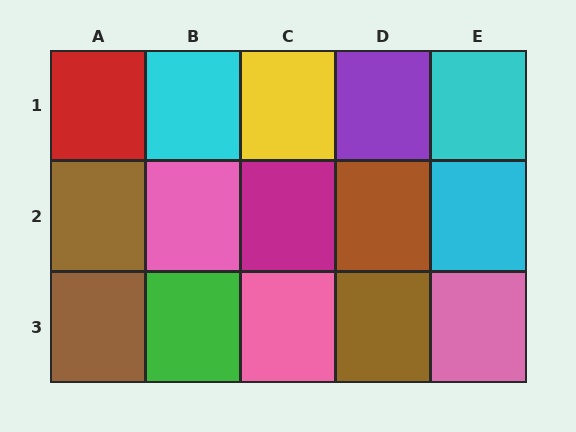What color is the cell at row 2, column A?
Brown.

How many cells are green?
1 cell is green.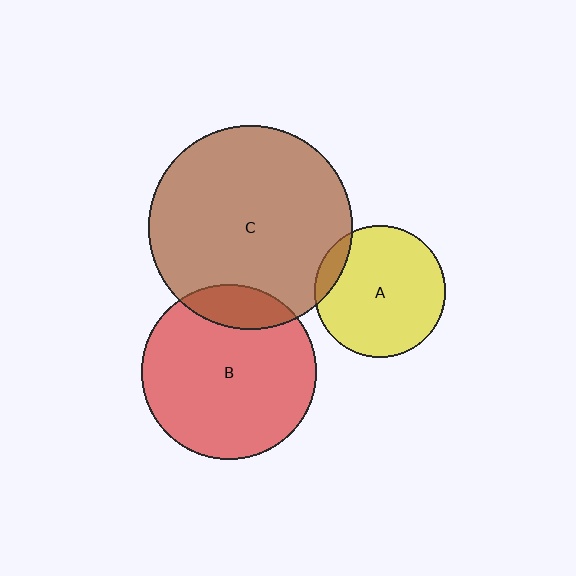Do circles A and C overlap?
Yes.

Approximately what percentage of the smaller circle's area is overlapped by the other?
Approximately 10%.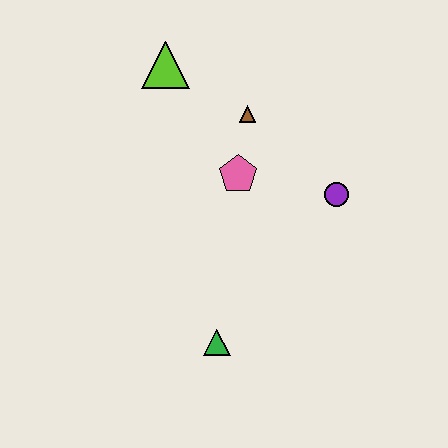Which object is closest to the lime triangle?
The brown triangle is closest to the lime triangle.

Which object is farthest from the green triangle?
The lime triangle is farthest from the green triangle.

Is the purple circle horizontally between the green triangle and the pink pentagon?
No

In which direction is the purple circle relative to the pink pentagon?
The purple circle is to the right of the pink pentagon.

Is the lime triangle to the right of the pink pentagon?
No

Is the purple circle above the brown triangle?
No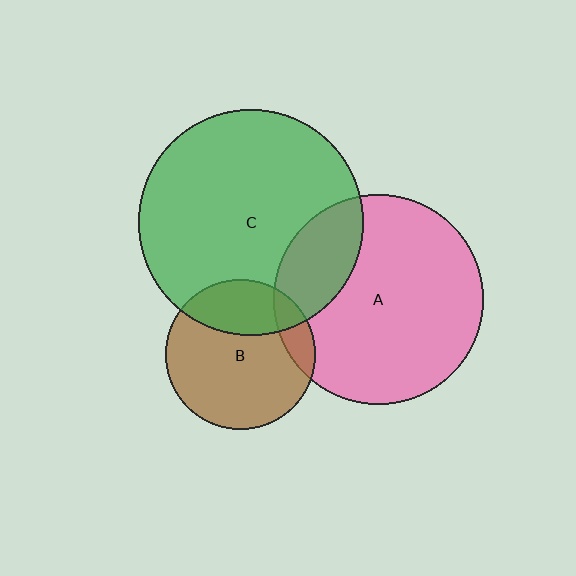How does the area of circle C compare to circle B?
Approximately 2.3 times.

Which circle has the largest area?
Circle C (green).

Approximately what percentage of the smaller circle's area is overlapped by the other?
Approximately 10%.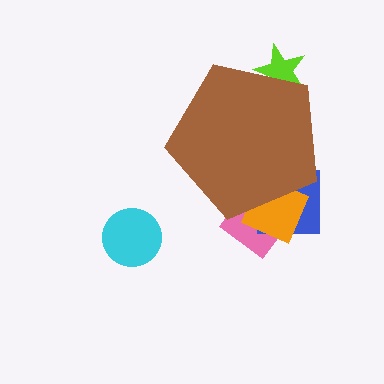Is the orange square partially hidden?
Yes, the orange square is partially hidden behind the brown pentagon.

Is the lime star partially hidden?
Yes, the lime star is partially hidden behind the brown pentagon.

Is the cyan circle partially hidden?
No, the cyan circle is fully visible.